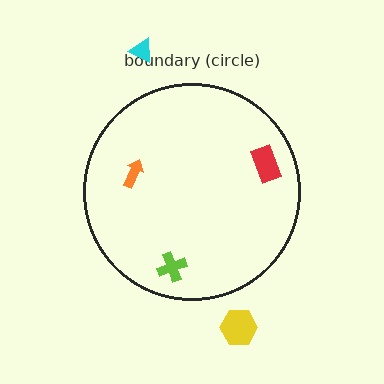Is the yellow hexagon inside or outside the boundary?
Outside.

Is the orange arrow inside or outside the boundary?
Inside.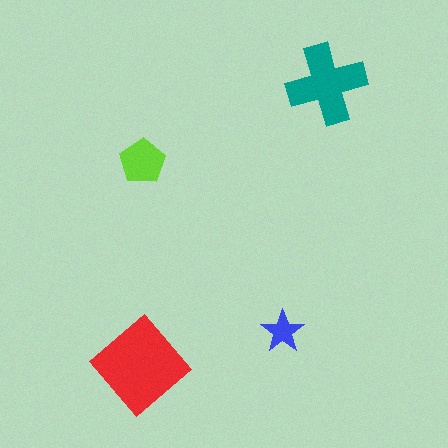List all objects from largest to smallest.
The red diamond, the teal cross, the lime pentagon, the blue star.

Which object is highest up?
The teal cross is topmost.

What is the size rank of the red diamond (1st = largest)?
1st.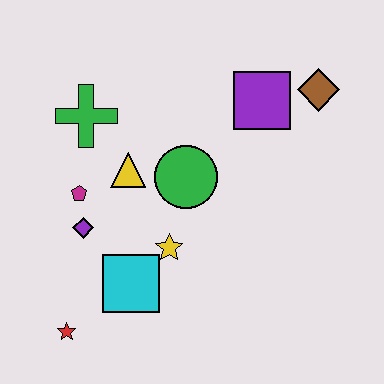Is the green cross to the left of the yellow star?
Yes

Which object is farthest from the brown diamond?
The red star is farthest from the brown diamond.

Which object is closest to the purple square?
The brown diamond is closest to the purple square.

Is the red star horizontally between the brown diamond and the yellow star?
No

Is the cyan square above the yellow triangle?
No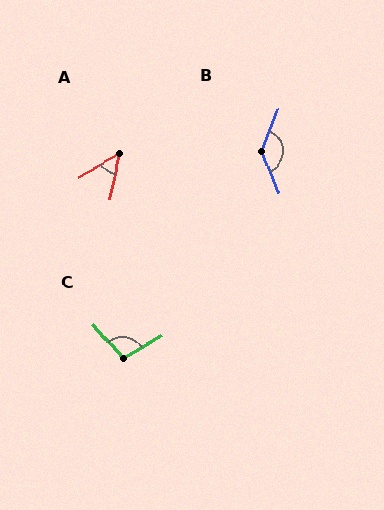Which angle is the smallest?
A, at approximately 48 degrees.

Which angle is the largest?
B, at approximately 137 degrees.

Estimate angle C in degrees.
Approximately 100 degrees.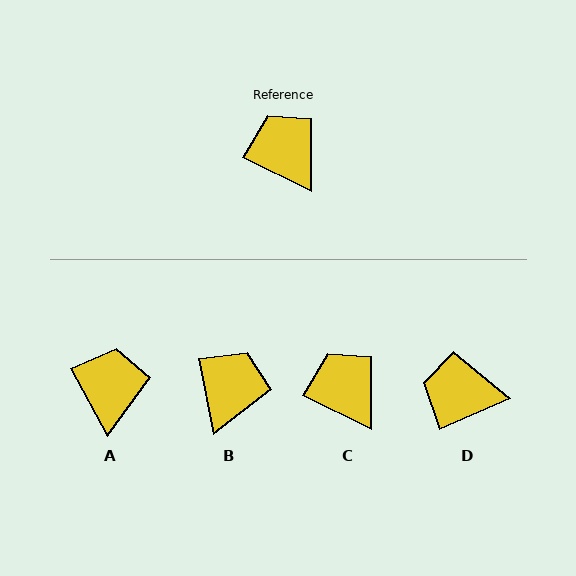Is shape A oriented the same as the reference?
No, it is off by about 36 degrees.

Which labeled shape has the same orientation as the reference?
C.